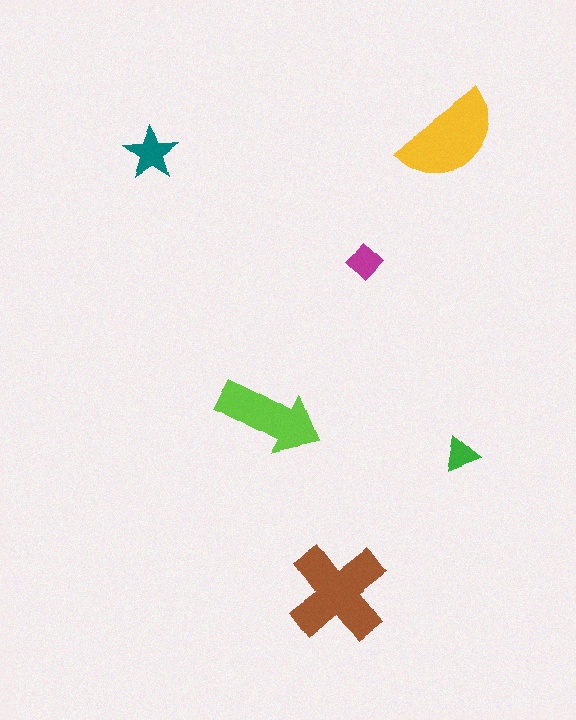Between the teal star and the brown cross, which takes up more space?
The brown cross.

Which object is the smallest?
The green triangle.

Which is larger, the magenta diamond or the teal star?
The teal star.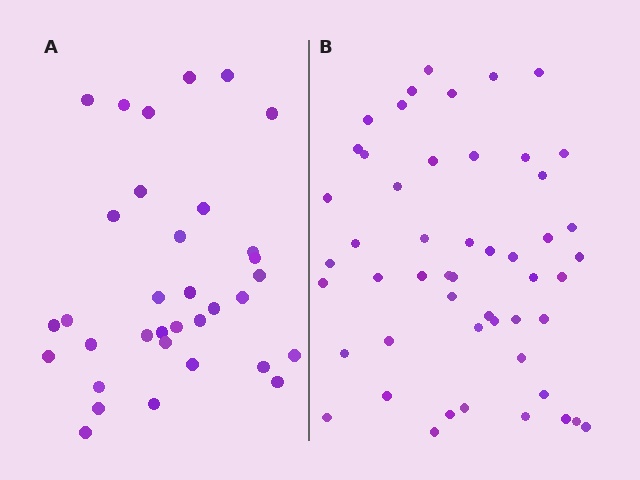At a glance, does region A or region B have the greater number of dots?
Region B (the right region) has more dots.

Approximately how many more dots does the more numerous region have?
Region B has approximately 15 more dots than region A.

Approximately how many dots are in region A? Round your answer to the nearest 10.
About 30 dots. (The exact count is 34, which rounds to 30.)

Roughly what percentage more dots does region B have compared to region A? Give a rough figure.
About 50% more.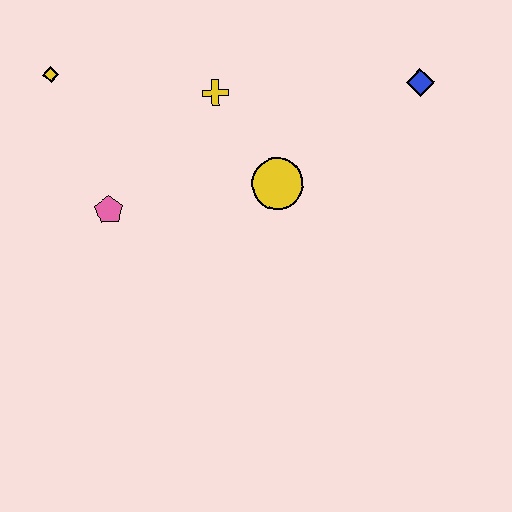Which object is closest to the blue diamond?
The yellow circle is closest to the blue diamond.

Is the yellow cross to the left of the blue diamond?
Yes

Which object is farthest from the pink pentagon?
The blue diamond is farthest from the pink pentagon.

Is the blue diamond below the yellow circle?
No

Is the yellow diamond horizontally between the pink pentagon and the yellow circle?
No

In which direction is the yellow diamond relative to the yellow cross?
The yellow diamond is to the left of the yellow cross.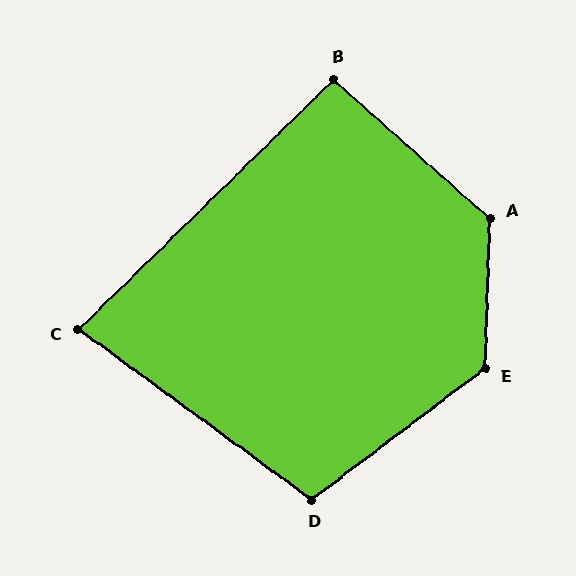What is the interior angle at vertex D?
Approximately 107 degrees (obtuse).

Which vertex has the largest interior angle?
A, at approximately 130 degrees.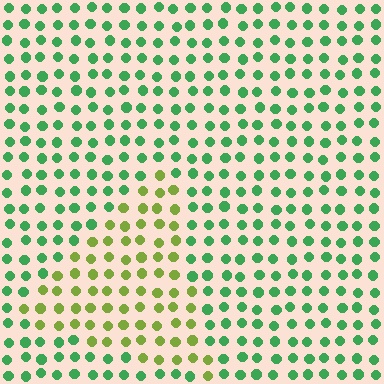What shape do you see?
I see a triangle.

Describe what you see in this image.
The image is filled with small green elements in a uniform arrangement. A triangle-shaped region is visible where the elements are tinted to a slightly different hue, forming a subtle color boundary.